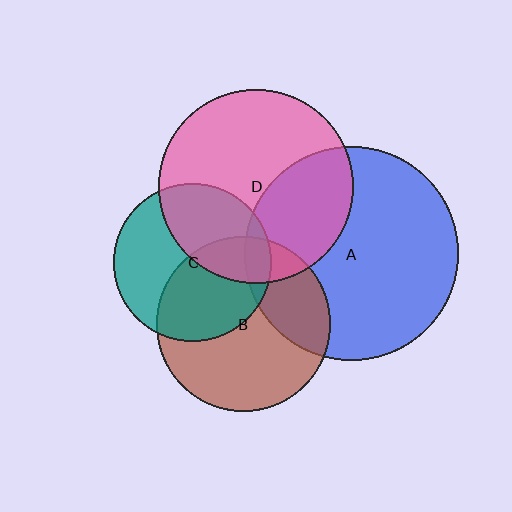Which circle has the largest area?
Circle A (blue).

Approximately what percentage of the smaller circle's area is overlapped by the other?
Approximately 35%.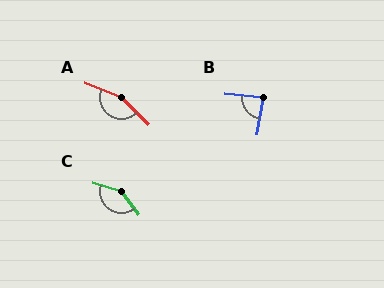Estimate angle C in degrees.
Approximately 142 degrees.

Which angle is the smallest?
B, at approximately 84 degrees.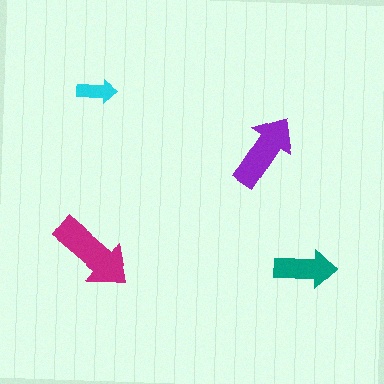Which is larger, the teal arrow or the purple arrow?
The purple one.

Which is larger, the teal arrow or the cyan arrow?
The teal one.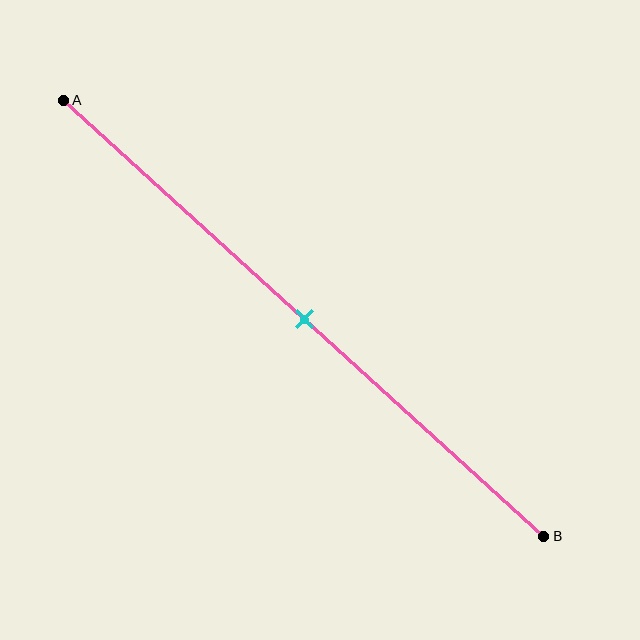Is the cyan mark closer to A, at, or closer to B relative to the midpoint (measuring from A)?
The cyan mark is approximately at the midpoint of segment AB.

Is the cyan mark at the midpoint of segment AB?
Yes, the mark is approximately at the midpoint.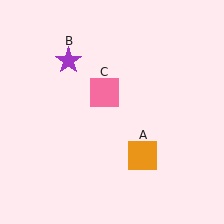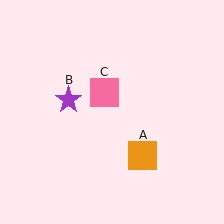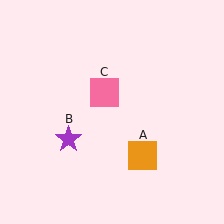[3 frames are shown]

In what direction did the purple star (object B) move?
The purple star (object B) moved down.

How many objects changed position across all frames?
1 object changed position: purple star (object B).